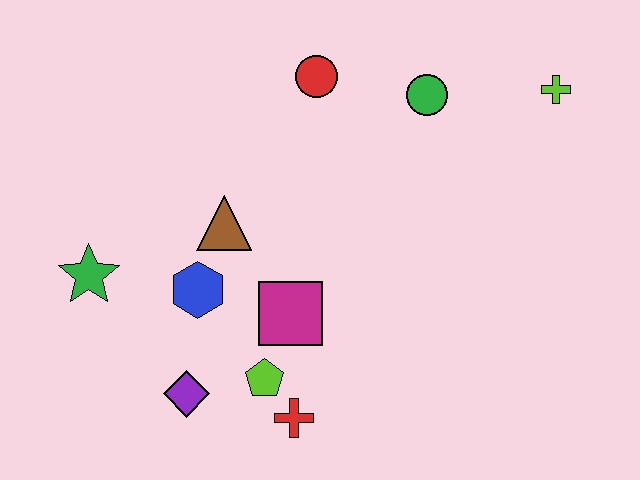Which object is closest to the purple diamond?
The lime pentagon is closest to the purple diamond.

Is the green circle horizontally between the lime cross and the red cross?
Yes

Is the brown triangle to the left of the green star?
No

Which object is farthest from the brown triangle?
The lime cross is farthest from the brown triangle.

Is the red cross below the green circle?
Yes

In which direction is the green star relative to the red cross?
The green star is to the left of the red cross.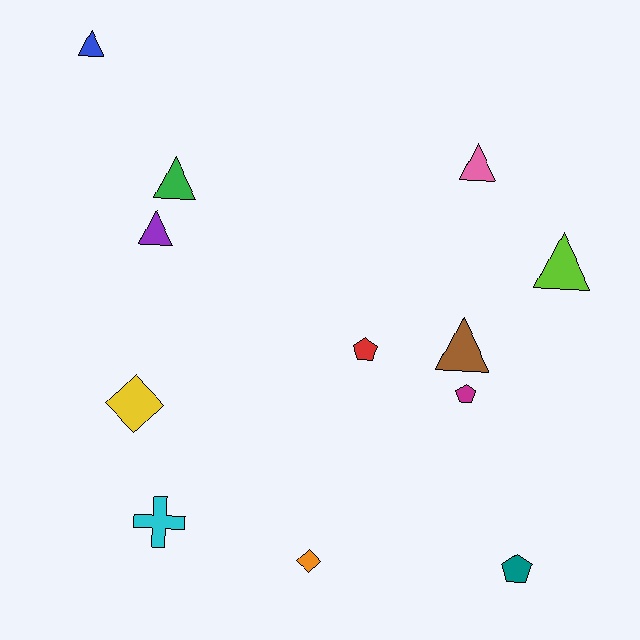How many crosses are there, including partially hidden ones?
There is 1 cross.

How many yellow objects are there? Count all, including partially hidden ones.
There is 1 yellow object.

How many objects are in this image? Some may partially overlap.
There are 12 objects.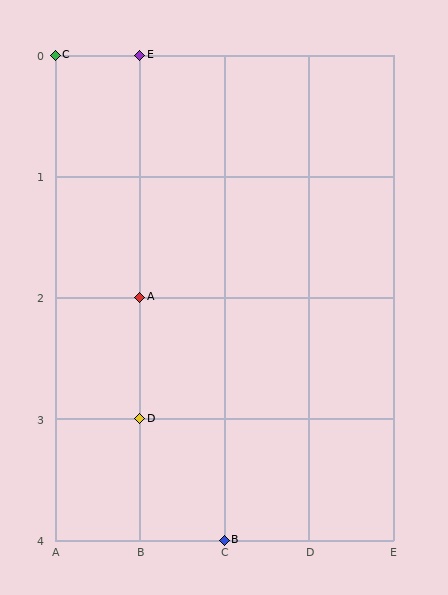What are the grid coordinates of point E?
Point E is at grid coordinates (B, 0).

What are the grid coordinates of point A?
Point A is at grid coordinates (B, 2).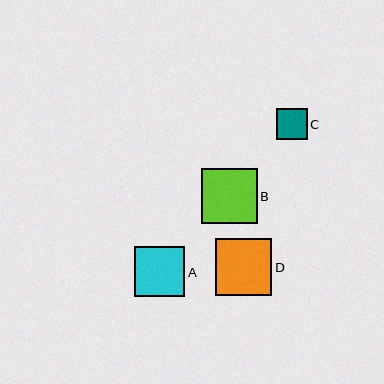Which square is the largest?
Square D is the largest with a size of approximately 56 pixels.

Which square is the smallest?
Square C is the smallest with a size of approximately 31 pixels.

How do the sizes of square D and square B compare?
Square D and square B are approximately the same size.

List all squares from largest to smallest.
From largest to smallest: D, B, A, C.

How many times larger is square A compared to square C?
Square A is approximately 1.6 times the size of square C.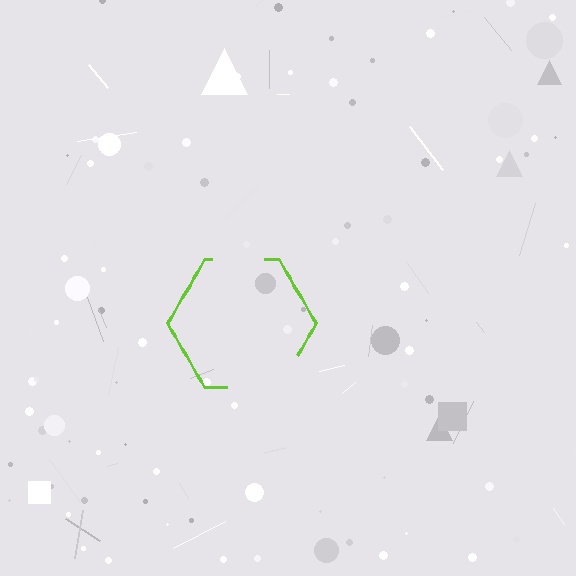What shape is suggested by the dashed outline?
The dashed outline suggests a hexagon.